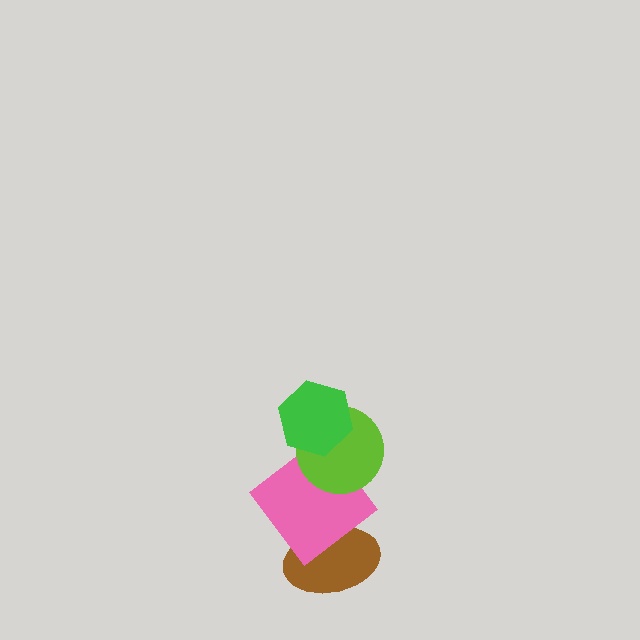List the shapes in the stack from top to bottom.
From top to bottom: the green hexagon, the lime circle, the pink diamond, the brown ellipse.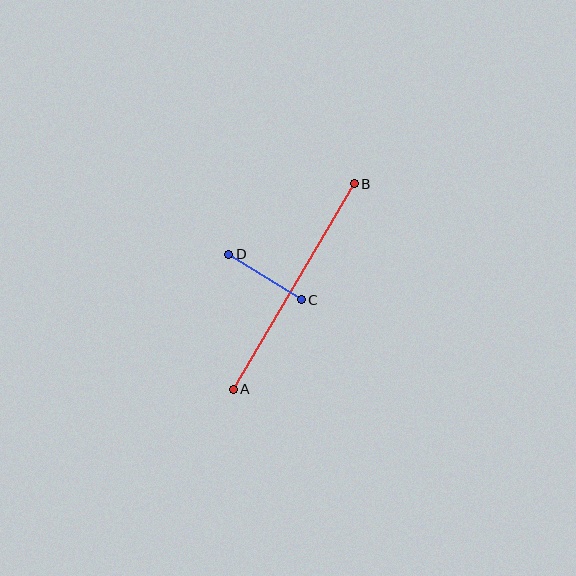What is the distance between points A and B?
The distance is approximately 238 pixels.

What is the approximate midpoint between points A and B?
The midpoint is at approximately (294, 286) pixels.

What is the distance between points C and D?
The distance is approximately 85 pixels.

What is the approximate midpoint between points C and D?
The midpoint is at approximately (265, 277) pixels.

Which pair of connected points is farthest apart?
Points A and B are farthest apart.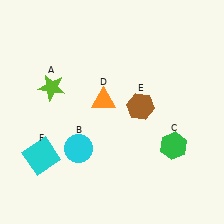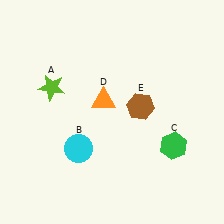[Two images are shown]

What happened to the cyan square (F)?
The cyan square (F) was removed in Image 2. It was in the bottom-left area of Image 1.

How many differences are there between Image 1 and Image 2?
There is 1 difference between the two images.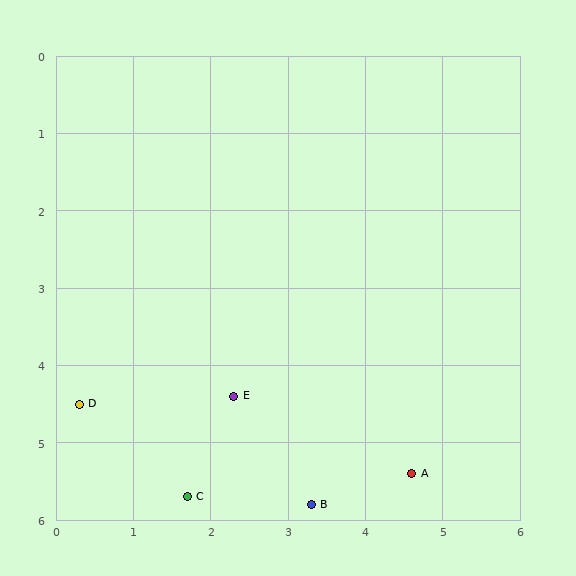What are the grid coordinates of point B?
Point B is at approximately (3.3, 5.8).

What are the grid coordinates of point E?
Point E is at approximately (2.3, 4.4).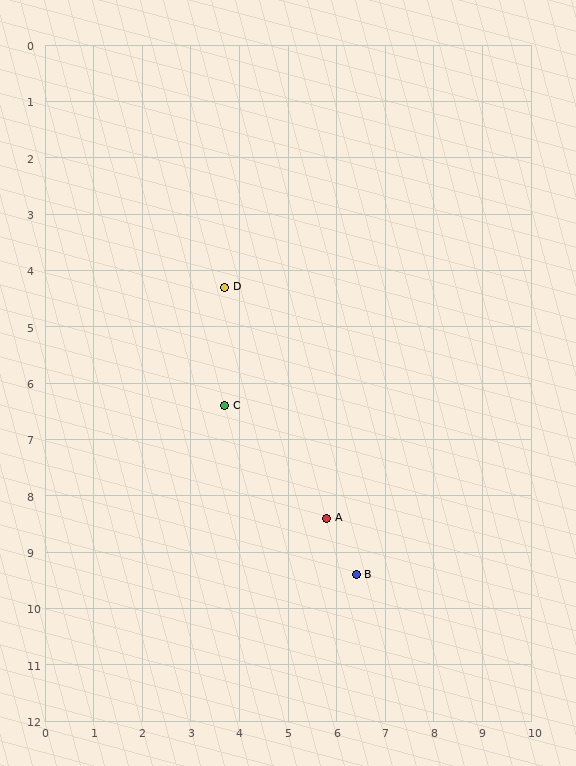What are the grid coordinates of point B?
Point B is at approximately (6.4, 9.4).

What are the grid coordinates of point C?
Point C is at approximately (3.7, 6.4).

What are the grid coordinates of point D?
Point D is at approximately (3.7, 4.3).